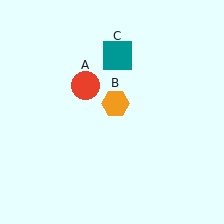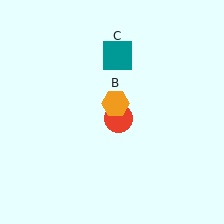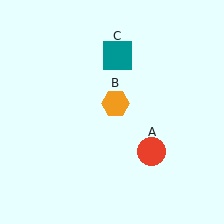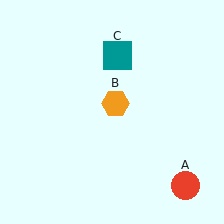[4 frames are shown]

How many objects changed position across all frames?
1 object changed position: red circle (object A).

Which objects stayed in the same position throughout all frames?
Orange hexagon (object B) and teal square (object C) remained stationary.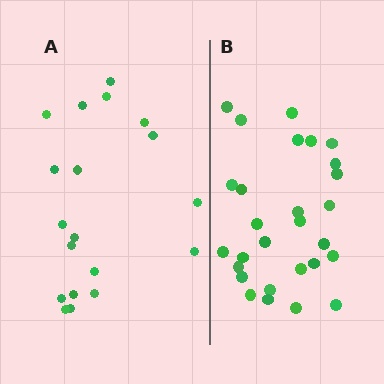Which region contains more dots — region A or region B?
Region B (the right region) has more dots.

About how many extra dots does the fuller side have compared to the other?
Region B has roughly 8 or so more dots than region A.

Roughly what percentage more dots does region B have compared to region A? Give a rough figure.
About 45% more.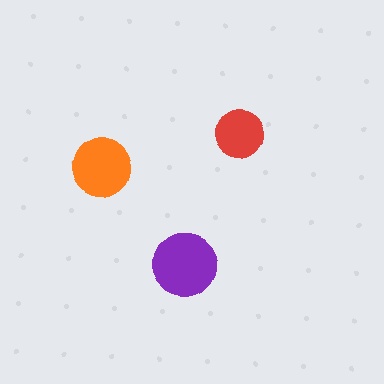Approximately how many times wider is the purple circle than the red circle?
About 1.5 times wider.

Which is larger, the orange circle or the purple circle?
The purple one.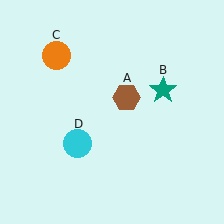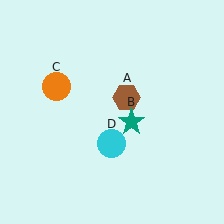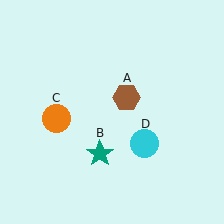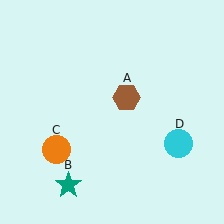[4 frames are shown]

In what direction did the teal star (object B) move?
The teal star (object B) moved down and to the left.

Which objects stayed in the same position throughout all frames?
Brown hexagon (object A) remained stationary.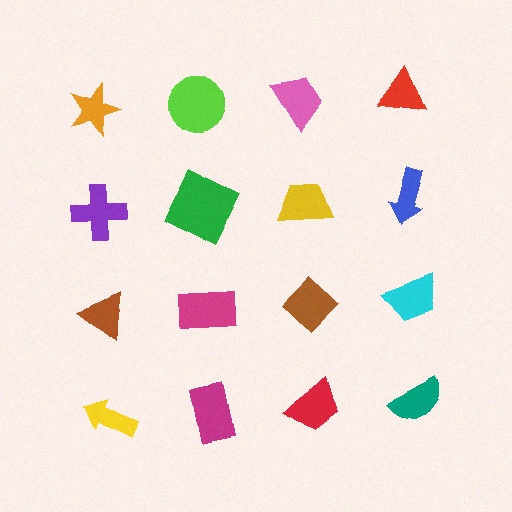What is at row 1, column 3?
A pink trapezoid.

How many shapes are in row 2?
4 shapes.